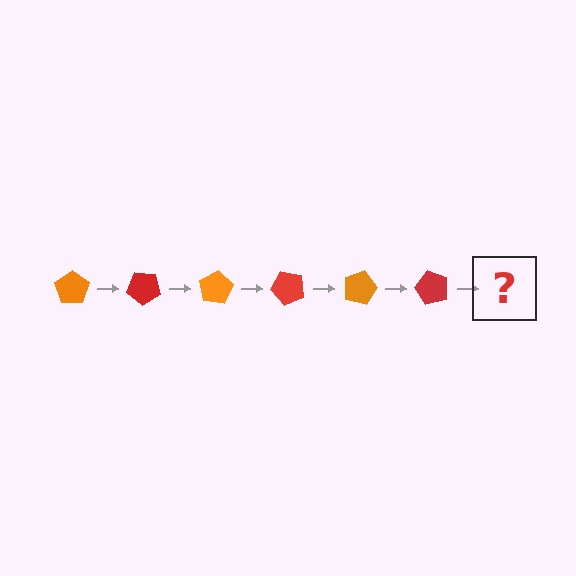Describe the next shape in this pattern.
It should be an orange pentagon, rotated 240 degrees from the start.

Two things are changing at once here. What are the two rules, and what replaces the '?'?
The two rules are that it rotates 40 degrees each step and the color cycles through orange and red. The '?' should be an orange pentagon, rotated 240 degrees from the start.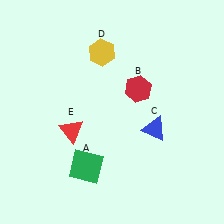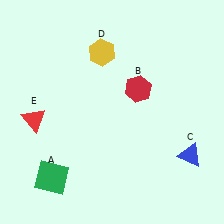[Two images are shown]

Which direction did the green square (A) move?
The green square (A) moved left.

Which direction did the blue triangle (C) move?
The blue triangle (C) moved right.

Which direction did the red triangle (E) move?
The red triangle (E) moved left.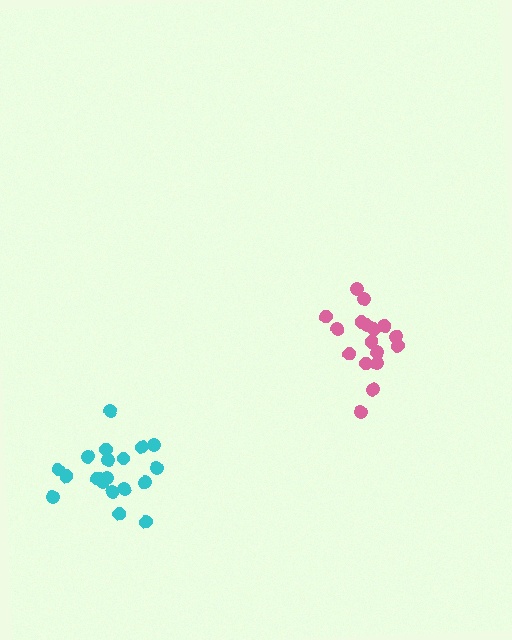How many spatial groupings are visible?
There are 2 spatial groupings.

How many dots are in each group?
Group 1: 18 dots, Group 2: 20 dots (38 total).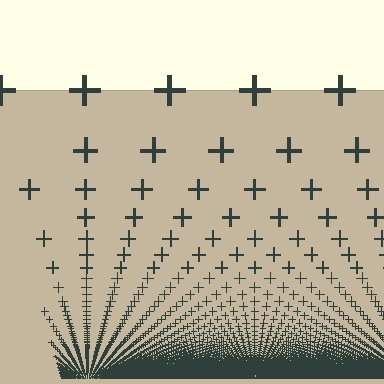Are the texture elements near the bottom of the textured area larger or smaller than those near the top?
Smaller. The gradient is inverted — elements near the bottom are smaller and denser.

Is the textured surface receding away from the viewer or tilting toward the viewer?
The surface appears to tilt toward the viewer. Texture elements get larger and sparser toward the top.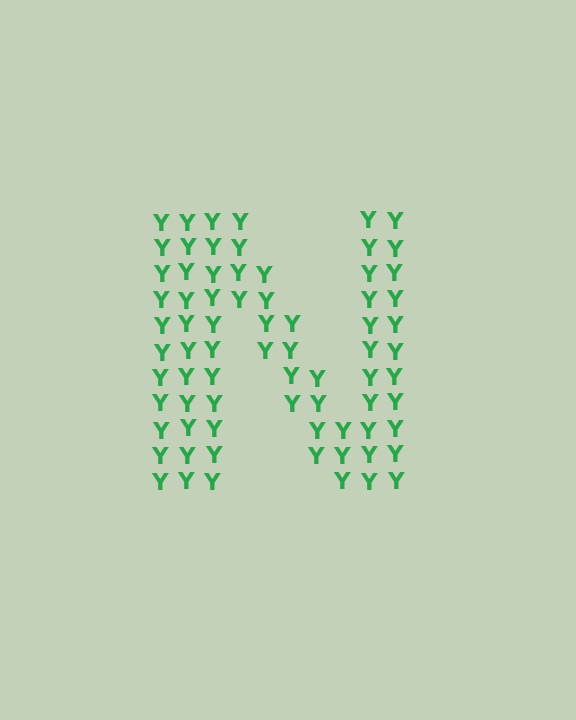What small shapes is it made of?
It is made of small letter Y's.